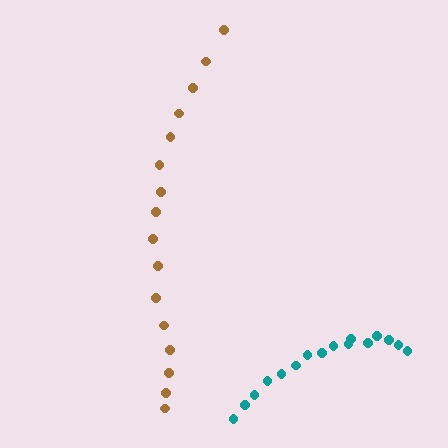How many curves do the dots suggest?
There are 2 distinct paths.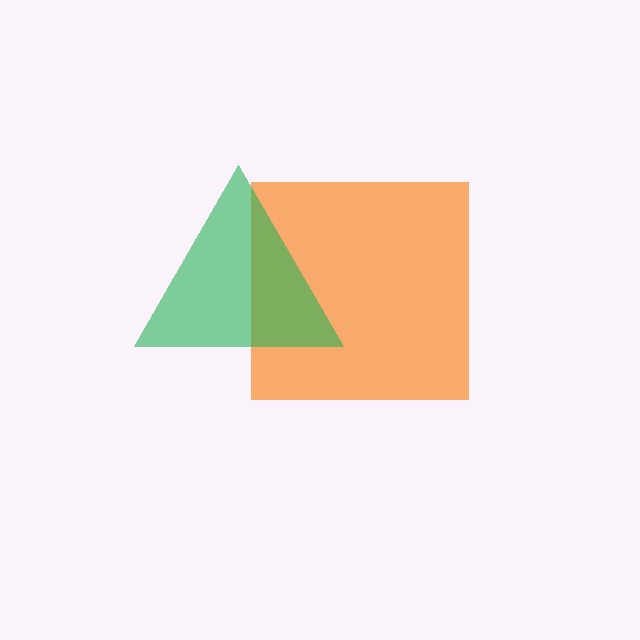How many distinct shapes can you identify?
There are 2 distinct shapes: an orange square, a green triangle.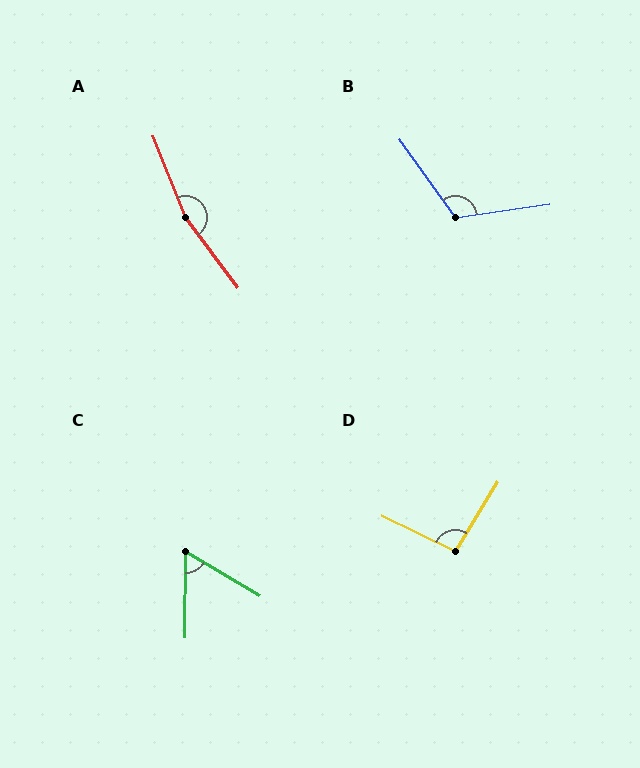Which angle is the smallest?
C, at approximately 59 degrees.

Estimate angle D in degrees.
Approximately 96 degrees.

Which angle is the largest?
A, at approximately 165 degrees.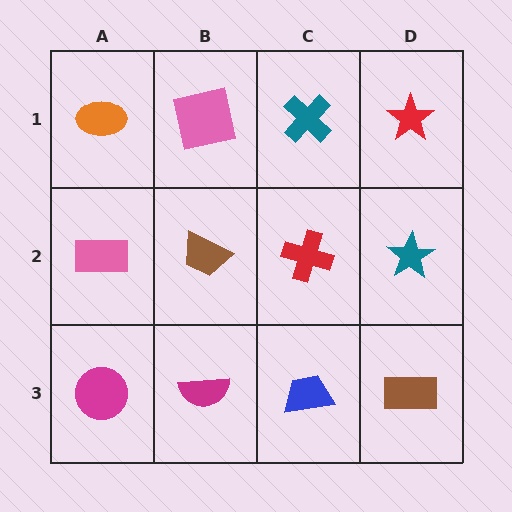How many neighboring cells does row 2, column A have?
3.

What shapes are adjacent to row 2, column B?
A pink square (row 1, column B), a magenta semicircle (row 3, column B), a pink rectangle (row 2, column A), a red cross (row 2, column C).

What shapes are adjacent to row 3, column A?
A pink rectangle (row 2, column A), a magenta semicircle (row 3, column B).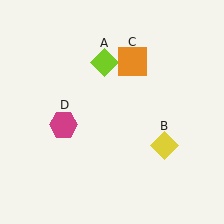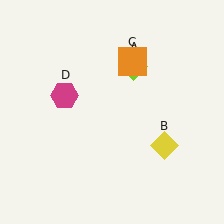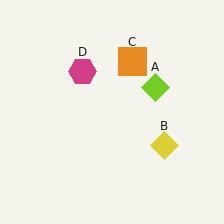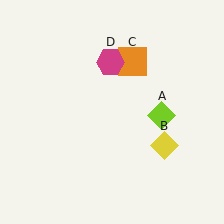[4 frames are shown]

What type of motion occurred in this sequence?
The lime diamond (object A), magenta hexagon (object D) rotated clockwise around the center of the scene.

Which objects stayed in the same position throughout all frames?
Yellow diamond (object B) and orange square (object C) remained stationary.